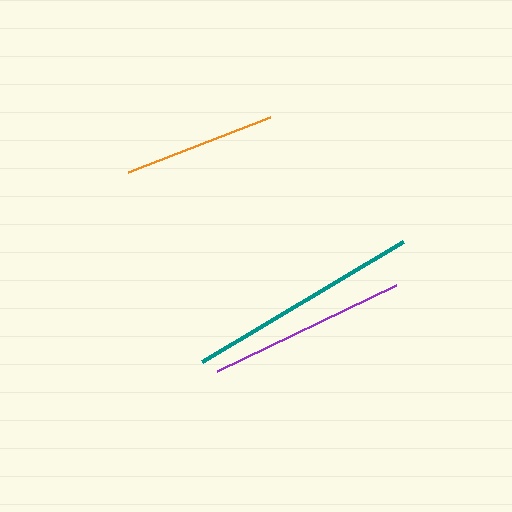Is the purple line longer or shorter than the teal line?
The teal line is longer than the purple line.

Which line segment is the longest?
The teal line is the longest at approximately 235 pixels.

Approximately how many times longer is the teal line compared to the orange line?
The teal line is approximately 1.5 times the length of the orange line.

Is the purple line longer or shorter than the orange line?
The purple line is longer than the orange line.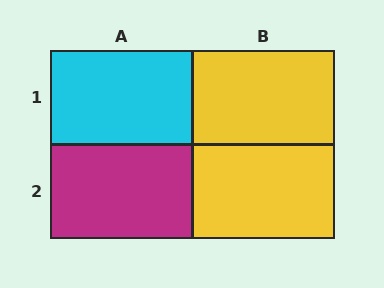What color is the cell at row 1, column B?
Yellow.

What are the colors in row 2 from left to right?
Magenta, yellow.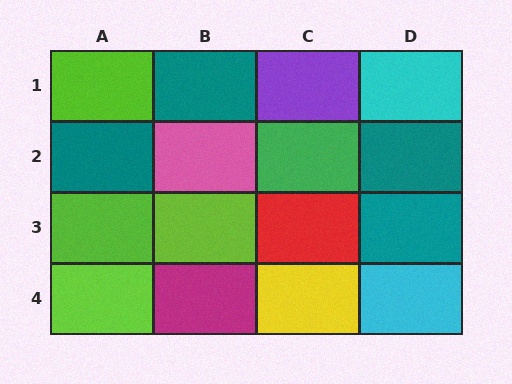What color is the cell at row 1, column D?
Cyan.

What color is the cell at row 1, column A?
Lime.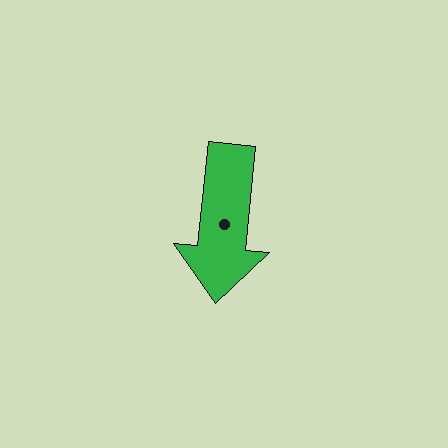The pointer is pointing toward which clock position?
Roughly 6 o'clock.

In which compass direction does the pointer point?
South.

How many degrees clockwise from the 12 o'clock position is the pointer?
Approximately 186 degrees.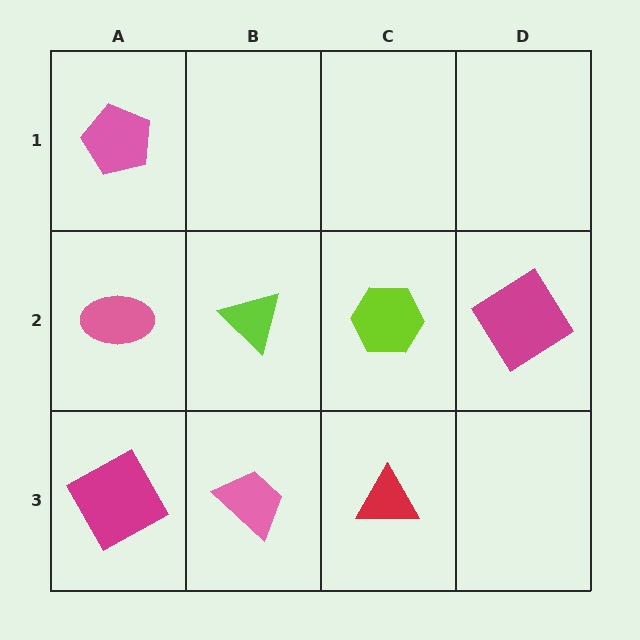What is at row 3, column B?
A pink trapezoid.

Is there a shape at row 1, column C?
No, that cell is empty.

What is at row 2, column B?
A lime triangle.